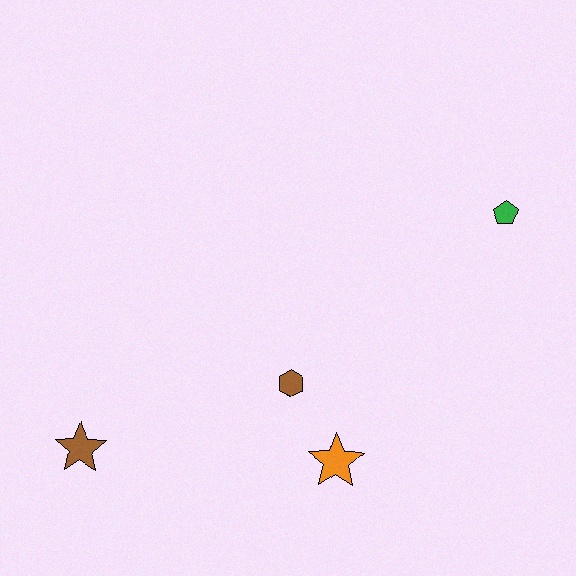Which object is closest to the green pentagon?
The brown hexagon is closest to the green pentagon.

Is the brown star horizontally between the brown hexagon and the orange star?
No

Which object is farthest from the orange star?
The green pentagon is farthest from the orange star.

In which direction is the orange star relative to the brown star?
The orange star is to the right of the brown star.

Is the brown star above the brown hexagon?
No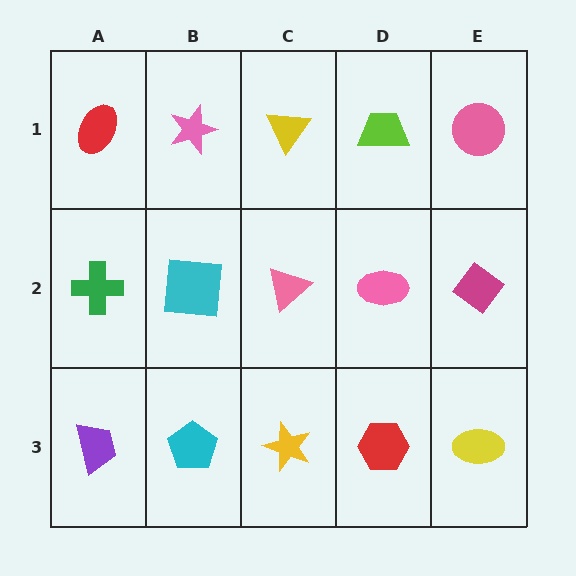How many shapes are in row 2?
5 shapes.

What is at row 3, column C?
A yellow star.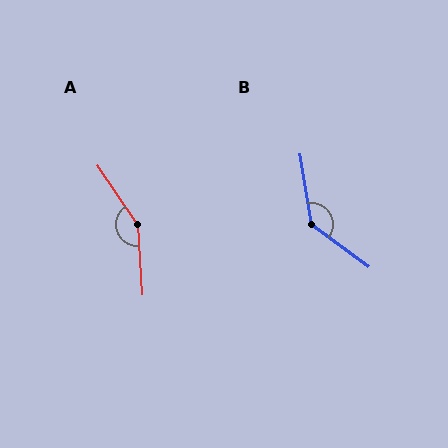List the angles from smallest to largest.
B (136°), A (150°).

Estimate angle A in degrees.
Approximately 150 degrees.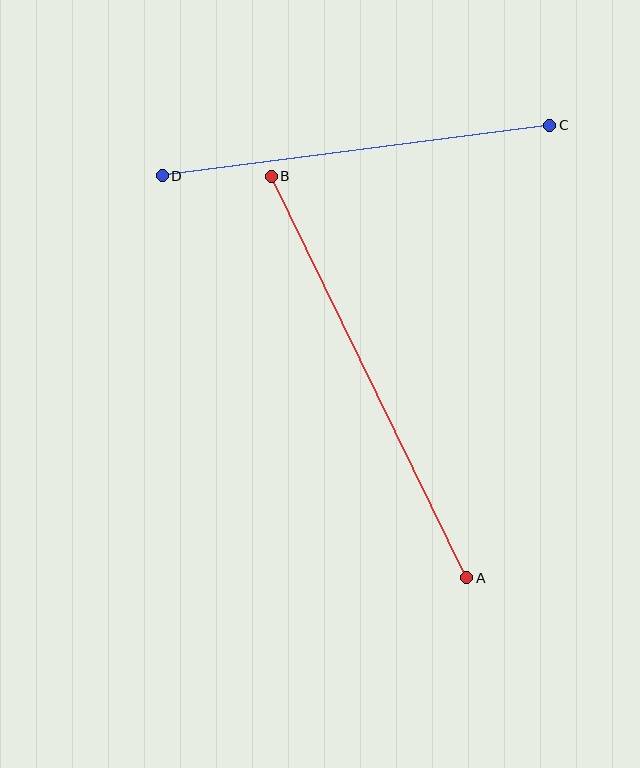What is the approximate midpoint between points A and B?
The midpoint is at approximately (369, 377) pixels.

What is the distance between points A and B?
The distance is approximately 446 pixels.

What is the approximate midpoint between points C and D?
The midpoint is at approximately (356, 150) pixels.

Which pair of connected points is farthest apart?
Points A and B are farthest apart.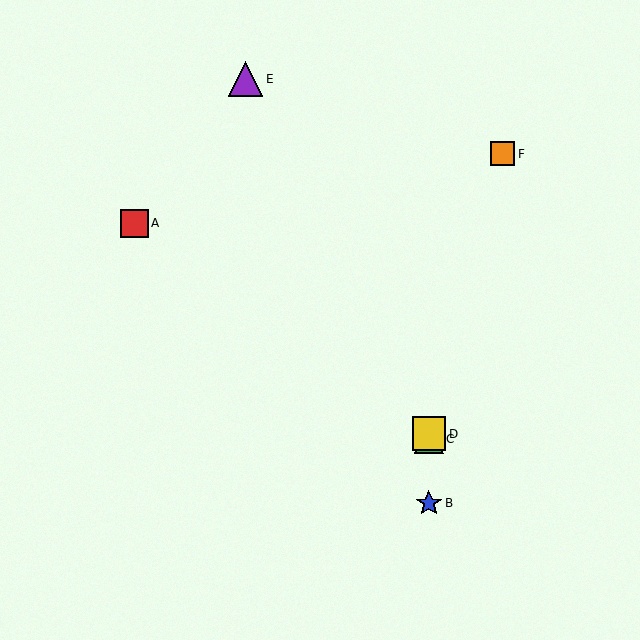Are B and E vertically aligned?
No, B is at x≈429 and E is at x≈246.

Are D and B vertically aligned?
Yes, both are at x≈429.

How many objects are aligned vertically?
3 objects (B, C, D) are aligned vertically.